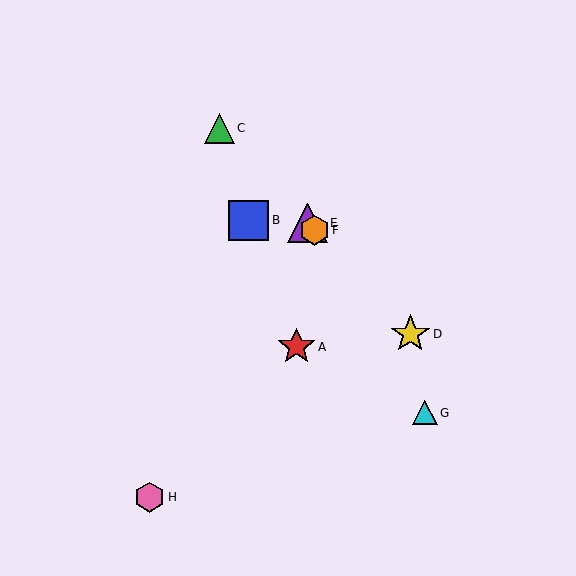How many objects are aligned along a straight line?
4 objects (C, D, E, F) are aligned along a straight line.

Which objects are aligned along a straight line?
Objects C, D, E, F are aligned along a straight line.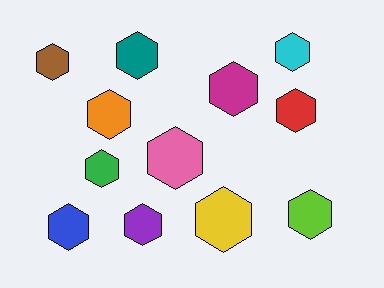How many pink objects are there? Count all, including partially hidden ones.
There is 1 pink object.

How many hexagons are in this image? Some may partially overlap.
There are 12 hexagons.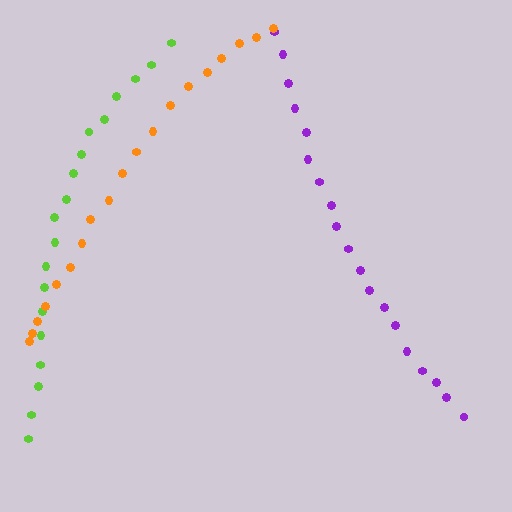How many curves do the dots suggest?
There are 3 distinct paths.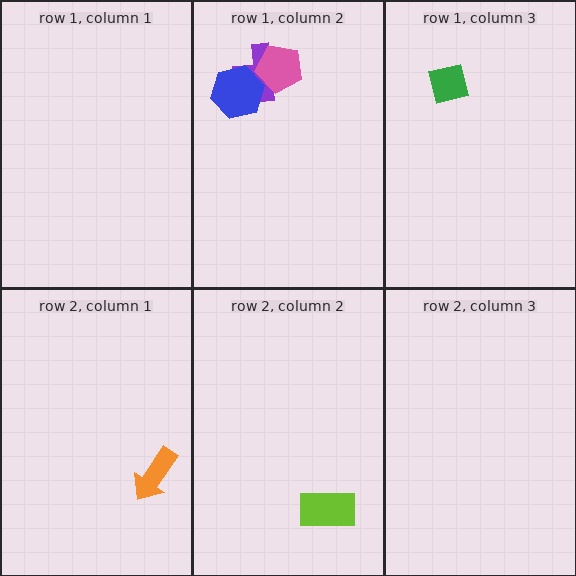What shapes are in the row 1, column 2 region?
The purple cross, the pink pentagon, the blue hexagon.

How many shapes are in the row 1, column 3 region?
1.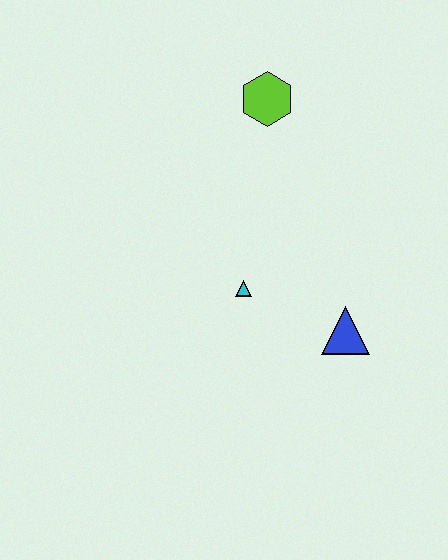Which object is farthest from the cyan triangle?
The lime hexagon is farthest from the cyan triangle.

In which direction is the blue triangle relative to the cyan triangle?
The blue triangle is to the right of the cyan triangle.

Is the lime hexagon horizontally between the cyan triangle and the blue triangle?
Yes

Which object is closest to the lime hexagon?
The cyan triangle is closest to the lime hexagon.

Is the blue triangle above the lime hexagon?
No